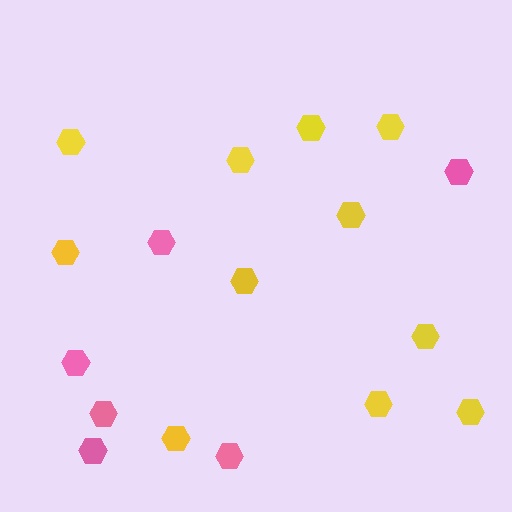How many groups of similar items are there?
There are 2 groups: one group of pink hexagons (6) and one group of yellow hexagons (11).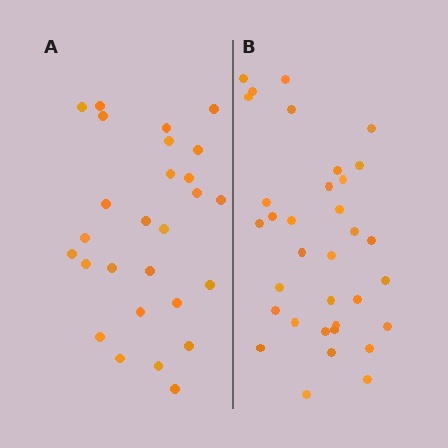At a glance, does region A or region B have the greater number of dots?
Region B (the right region) has more dots.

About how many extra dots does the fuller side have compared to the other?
Region B has roughly 8 or so more dots than region A.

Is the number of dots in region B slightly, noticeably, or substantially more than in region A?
Region B has noticeably more, but not dramatically so. The ratio is roughly 1.3 to 1.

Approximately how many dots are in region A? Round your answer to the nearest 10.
About 30 dots. (The exact count is 27, which rounds to 30.)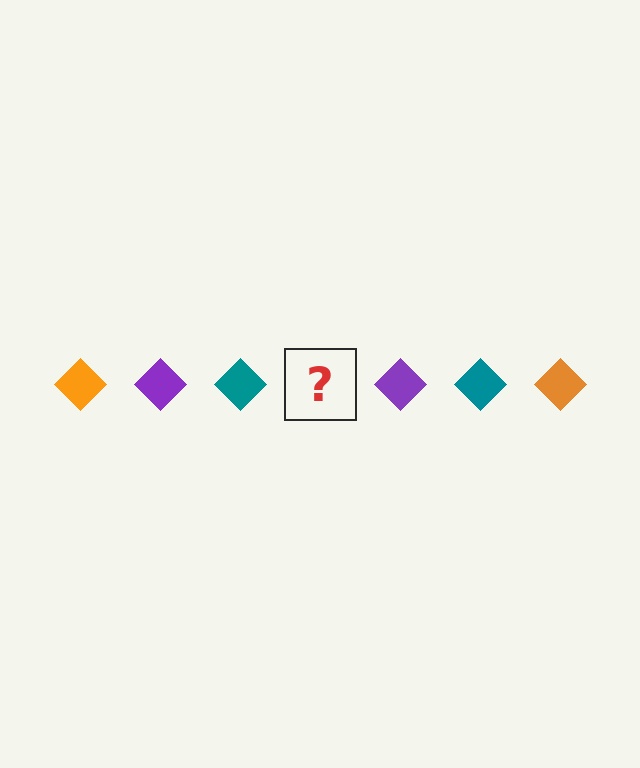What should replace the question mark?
The question mark should be replaced with an orange diamond.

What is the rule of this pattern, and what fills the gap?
The rule is that the pattern cycles through orange, purple, teal diamonds. The gap should be filled with an orange diamond.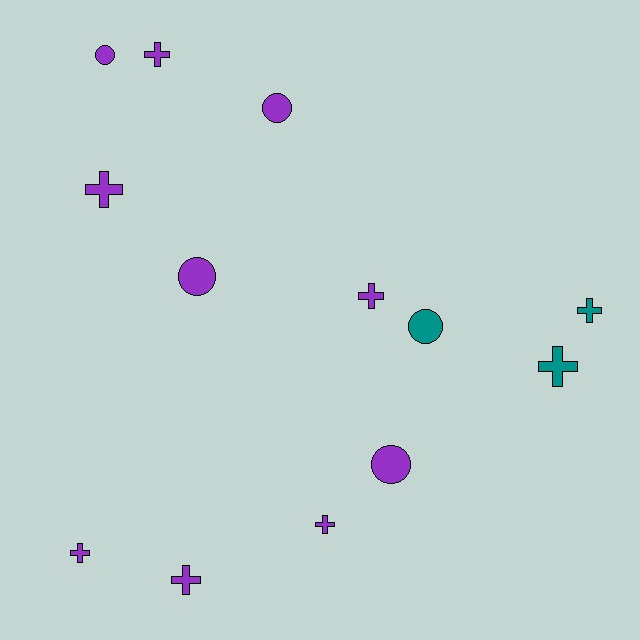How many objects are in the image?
There are 13 objects.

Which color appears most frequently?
Purple, with 10 objects.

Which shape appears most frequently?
Cross, with 8 objects.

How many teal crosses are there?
There are 2 teal crosses.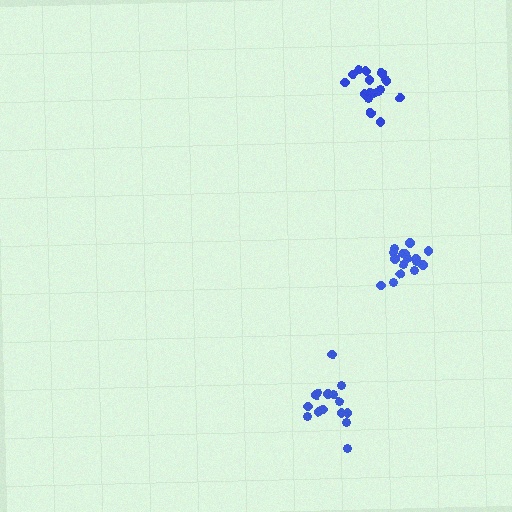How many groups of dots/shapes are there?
There are 3 groups.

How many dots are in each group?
Group 1: 15 dots, Group 2: 17 dots, Group 3: 16 dots (48 total).